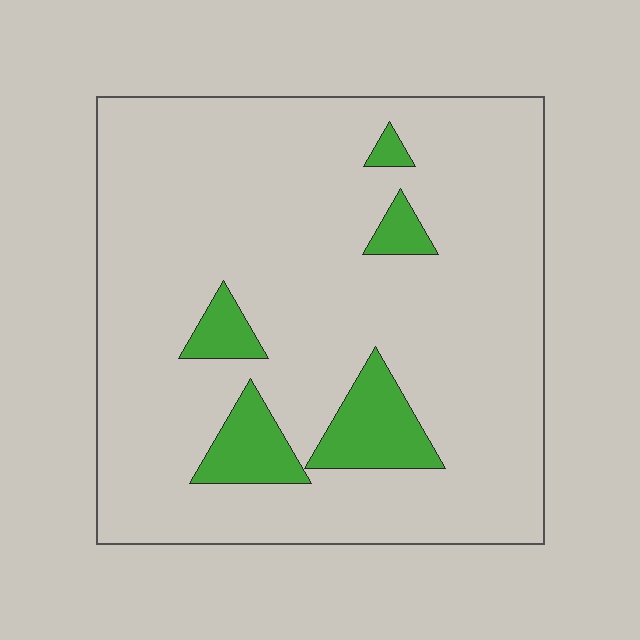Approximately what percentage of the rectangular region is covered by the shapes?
Approximately 10%.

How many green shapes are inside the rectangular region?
5.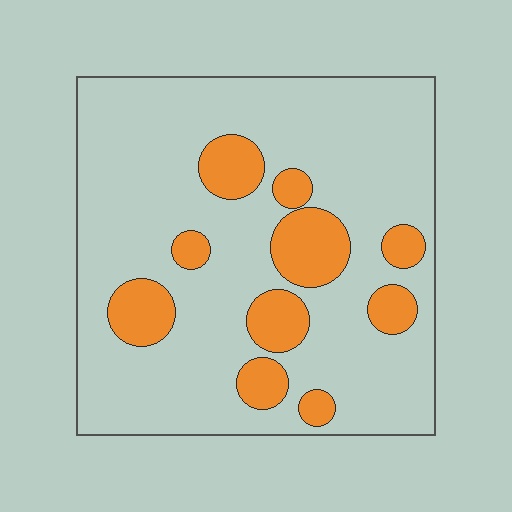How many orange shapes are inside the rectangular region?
10.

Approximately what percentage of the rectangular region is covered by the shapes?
Approximately 20%.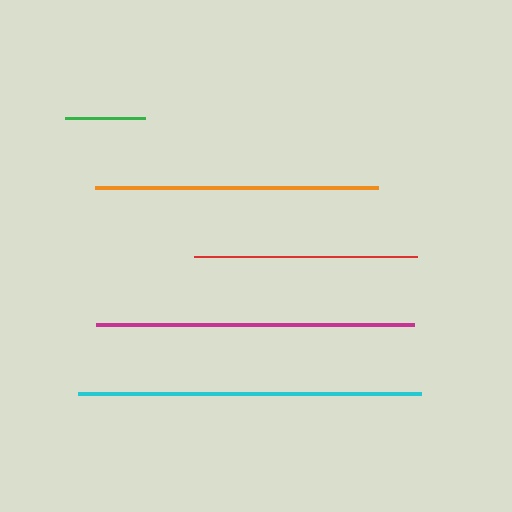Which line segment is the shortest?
The green line is the shortest at approximately 81 pixels.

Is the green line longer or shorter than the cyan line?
The cyan line is longer than the green line.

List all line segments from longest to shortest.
From longest to shortest: cyan, magenta, orange, red, green.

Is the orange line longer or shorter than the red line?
The orange line is longer than the red line.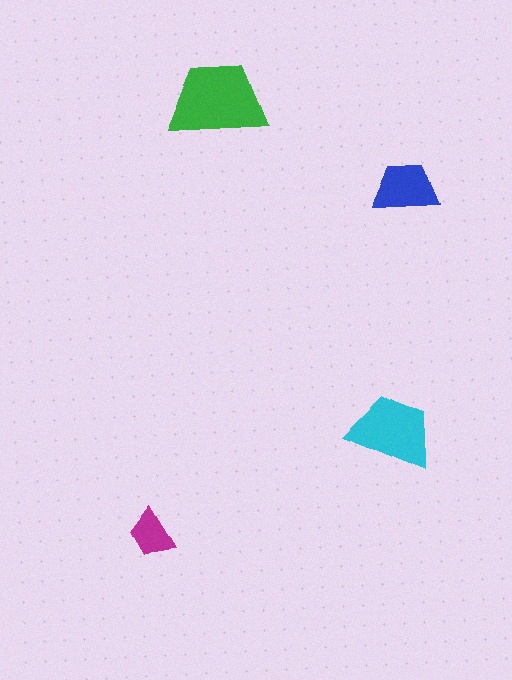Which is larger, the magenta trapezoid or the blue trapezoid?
The blue one.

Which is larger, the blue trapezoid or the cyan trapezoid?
The cyan one.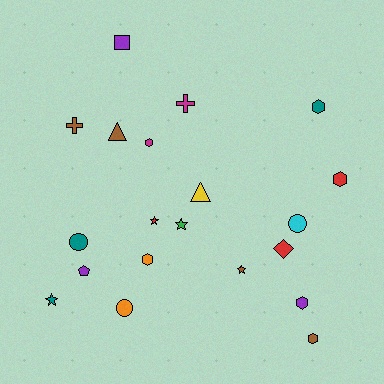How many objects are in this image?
There are 20 objects.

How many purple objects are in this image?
There are 3 purple objects.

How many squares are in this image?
There is 1 square.